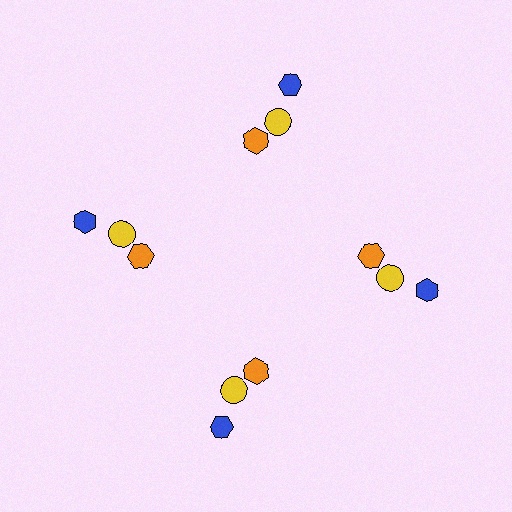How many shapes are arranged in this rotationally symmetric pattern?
There are 12 shapes, arranged in 4 groups of 3.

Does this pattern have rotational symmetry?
Yes, this pattern has 4-fold rotational symmetry. It looks the same after rotating 90 degrees around the center.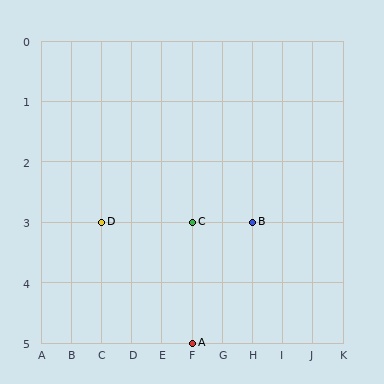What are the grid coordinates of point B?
Point B is at grid coordinates (H, 3).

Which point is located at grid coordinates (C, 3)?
Point D is at (C, 3).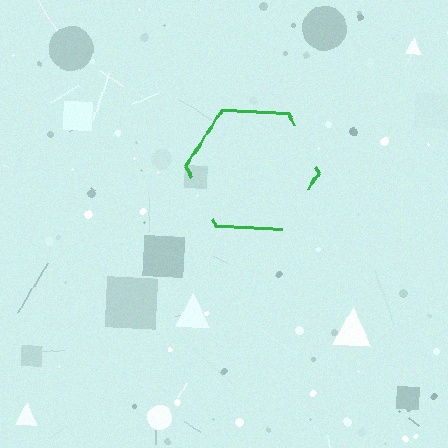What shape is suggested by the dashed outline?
The dashed outline suggests a hexagon.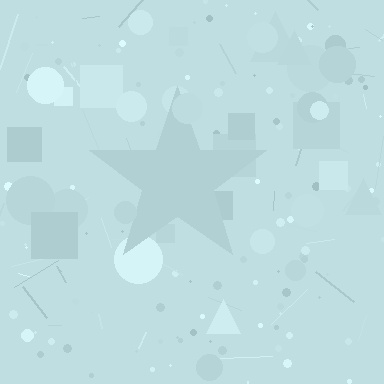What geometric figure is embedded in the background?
A star is embedded in the background.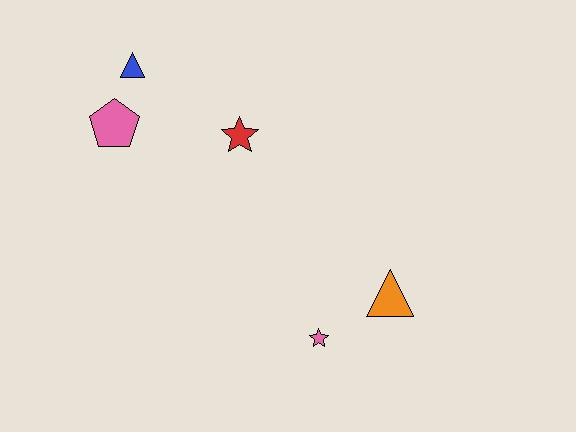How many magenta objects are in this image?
There are no magenta objects.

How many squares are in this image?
There are no squares.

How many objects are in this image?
There are 5 objects.